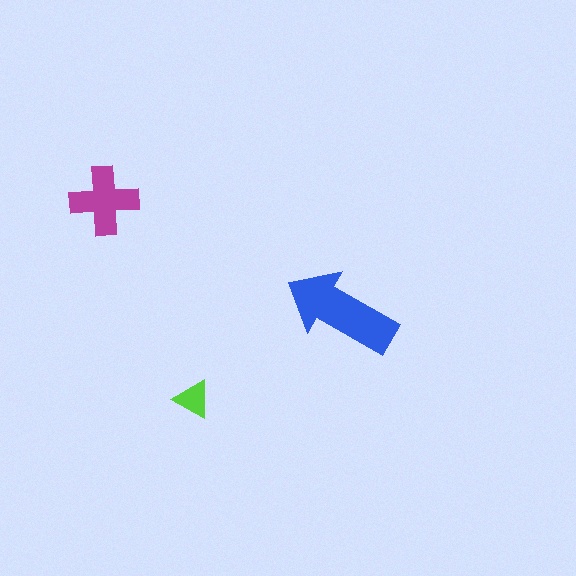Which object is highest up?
The magenta cross is topmost.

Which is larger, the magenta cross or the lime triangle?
The magenta cross.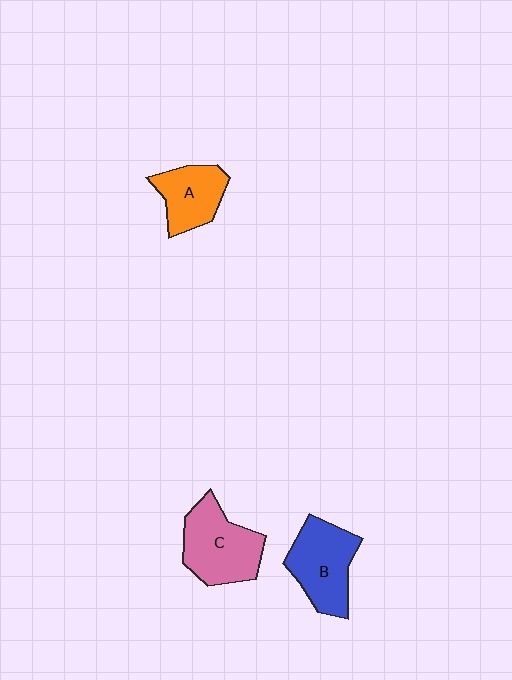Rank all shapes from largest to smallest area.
From largest to smallest: C (pink), B (blue), A (orange).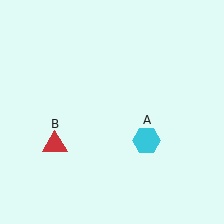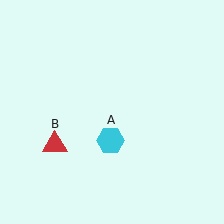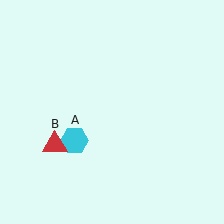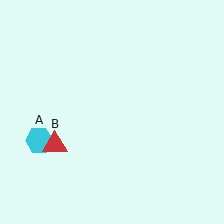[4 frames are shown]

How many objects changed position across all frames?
1 object changed position: cyan hexagon (object A).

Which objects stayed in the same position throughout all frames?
Red triangle (object B) remained stationary.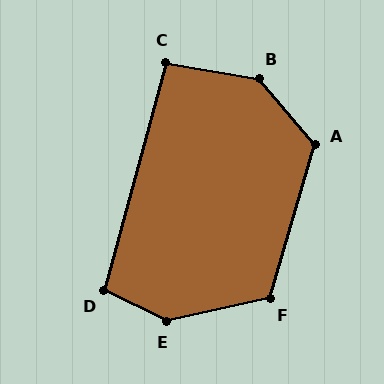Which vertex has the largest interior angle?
E, at approximately 141 degrees.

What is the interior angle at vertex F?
Approximately 119 degrees (obtuse).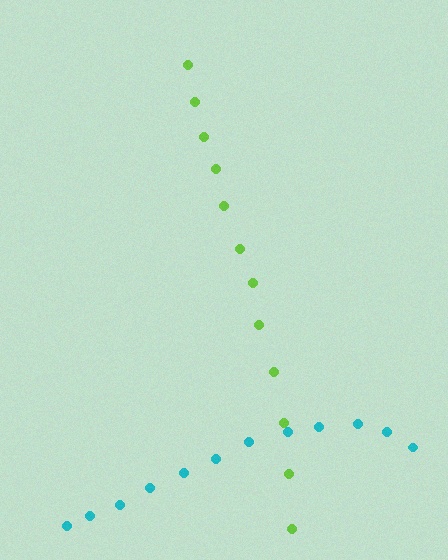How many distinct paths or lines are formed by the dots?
There are 2 distinct paths.